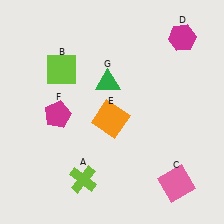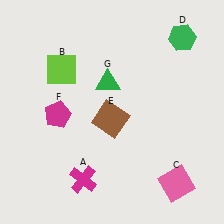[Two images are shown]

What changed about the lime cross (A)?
In Image 1, A is lime. In Image 2, it changed to magenta.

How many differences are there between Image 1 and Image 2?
There are 3 differences between the two images.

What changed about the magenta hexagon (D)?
In Image 1, D is magenta. In Image 2, it changed to green.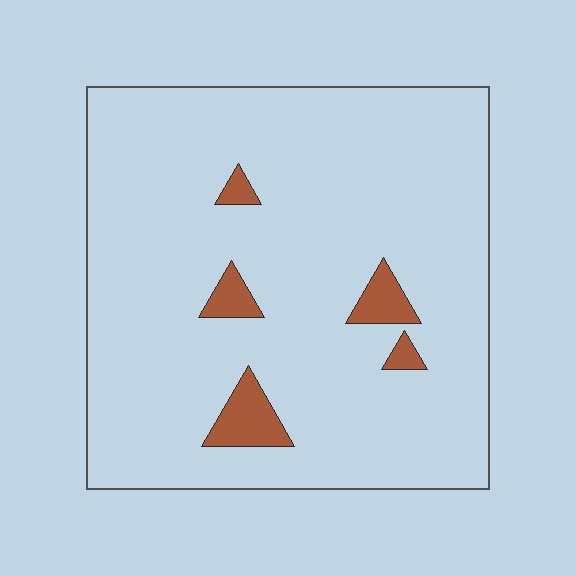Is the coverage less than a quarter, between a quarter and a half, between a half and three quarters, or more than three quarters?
Less than a quarter.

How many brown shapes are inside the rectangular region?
5.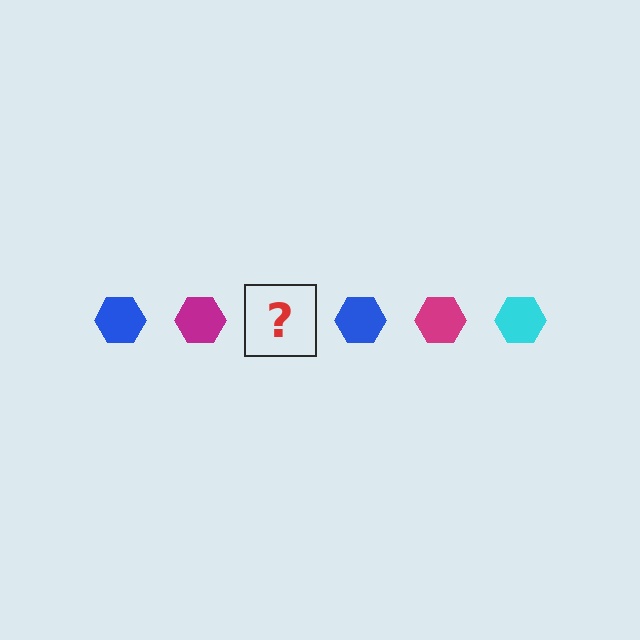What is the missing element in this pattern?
The missing element is a cyan hexagon.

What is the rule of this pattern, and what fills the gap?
The rule is that the pattern cycles through blue, magenta, cyan hexagons. The gap should be filled with a cyan hexagon.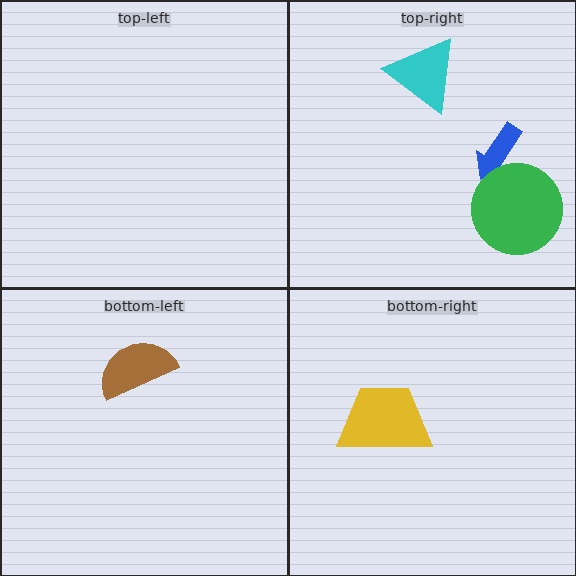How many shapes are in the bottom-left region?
1.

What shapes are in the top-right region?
The blue arrow, the green circle, the cyan triangle.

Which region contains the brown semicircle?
The bottom-left region.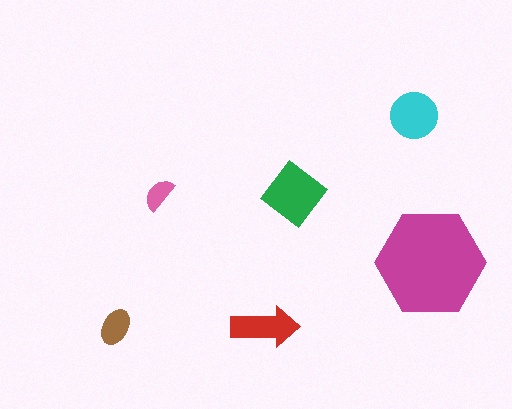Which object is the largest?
The magenta hexagon.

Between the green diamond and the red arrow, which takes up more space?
The green diamond.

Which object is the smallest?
The pink semicircle.